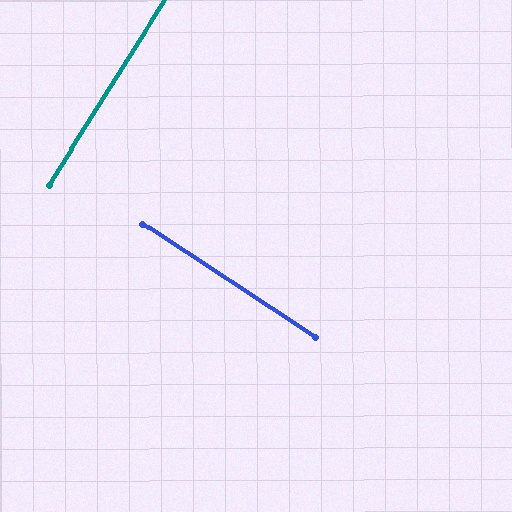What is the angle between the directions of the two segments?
Approximately 89 degrees.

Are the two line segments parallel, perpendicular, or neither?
Perpendicular — they meet at approximately 89°.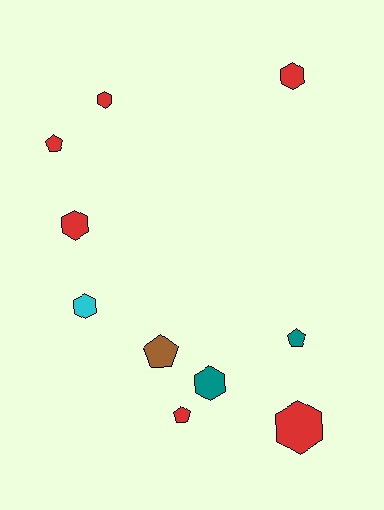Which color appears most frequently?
Red, with 6 objects.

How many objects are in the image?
There are 10 objects.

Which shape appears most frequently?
Hexagon, with 6 objects.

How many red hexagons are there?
There are 4 red hexagons.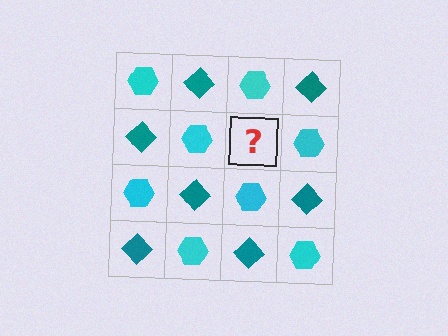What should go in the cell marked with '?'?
The missing cell should contain a teal diamond.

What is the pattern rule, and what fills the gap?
The rule is that it alternates cyan hexagon and teal diamond in a checkerboard pattern. The gap should be filled with a teal diamond.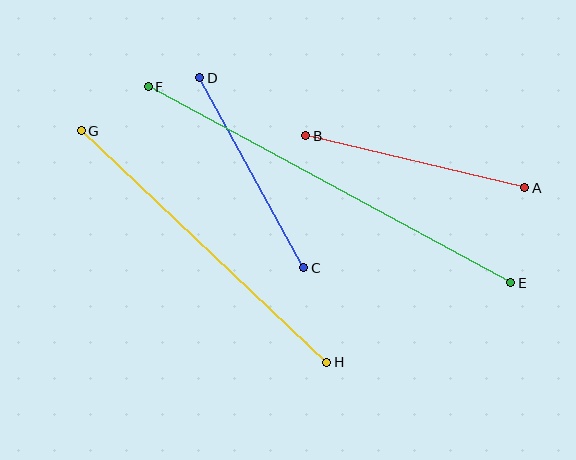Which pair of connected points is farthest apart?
Points E and F are farthest apart.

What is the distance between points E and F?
The distance is approximately 412 pixels.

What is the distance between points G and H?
The distance is approximately 337 pixels.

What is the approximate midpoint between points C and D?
The midpoint is at approximately (252, 173) pixels.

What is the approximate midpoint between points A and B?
The midpoint is at approximately (415, 162) pixels.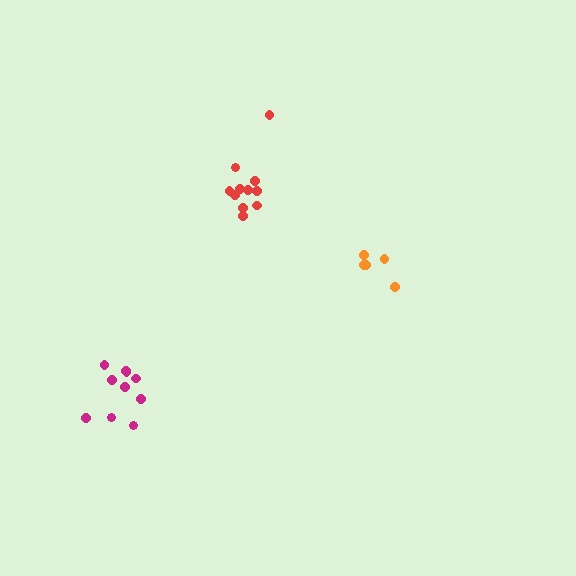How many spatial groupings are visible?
There are 3 spatial groupings.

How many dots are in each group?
Group 1: 11 dots, Group 2: 10 dots, Group 3: 5 dots (26 total).